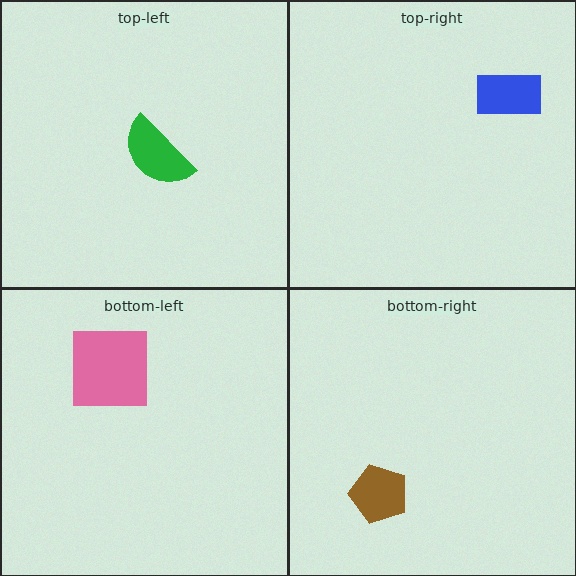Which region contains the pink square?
The bottom-left region.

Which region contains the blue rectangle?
The top-right region.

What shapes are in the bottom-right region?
The brown pentagon.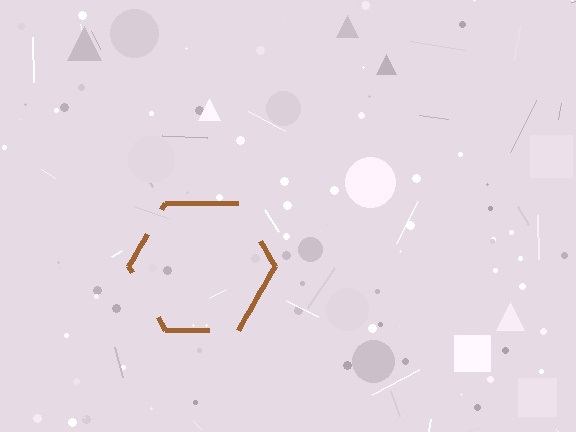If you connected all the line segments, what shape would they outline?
They would outline a hexagon.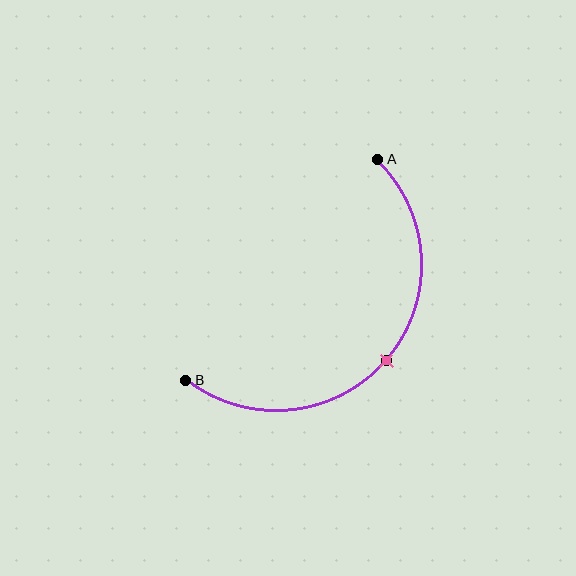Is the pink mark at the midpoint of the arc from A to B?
Yes. The pink mark lies on the arc at equal arc-length from both A and B — it is the arc midpoint.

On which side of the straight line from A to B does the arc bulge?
The arc bulges below and to the right of the straight line connecting A and B.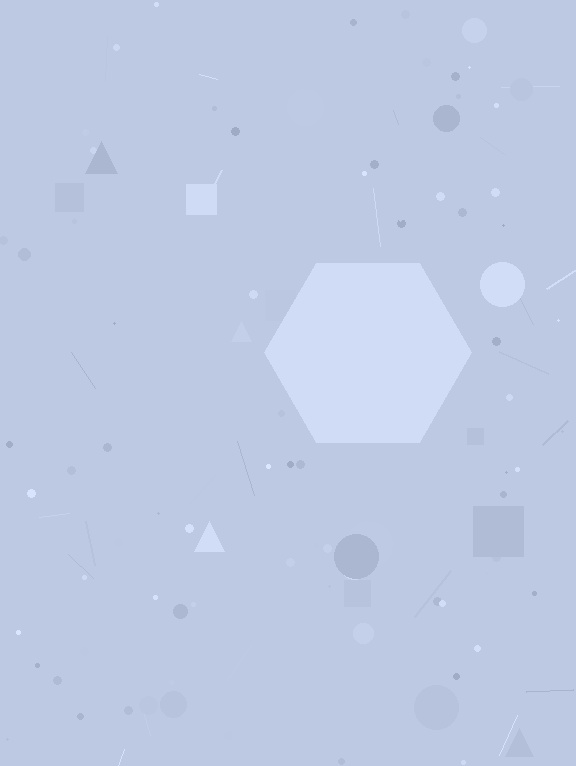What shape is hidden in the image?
A hexagon is hidden in the image.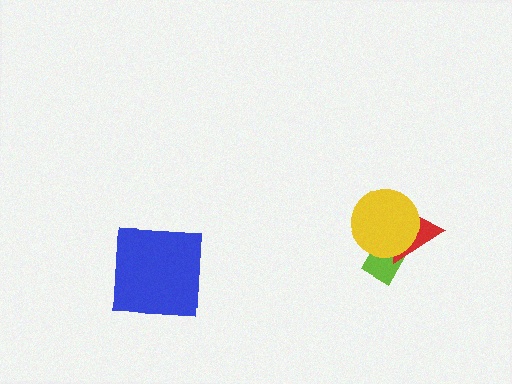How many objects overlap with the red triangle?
2 objects overlap with the red triangle.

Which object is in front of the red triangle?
The yellow circle is in front of the red triangle.